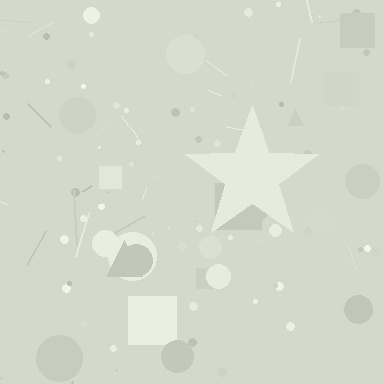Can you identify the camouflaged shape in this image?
The camouflaged shape is a star.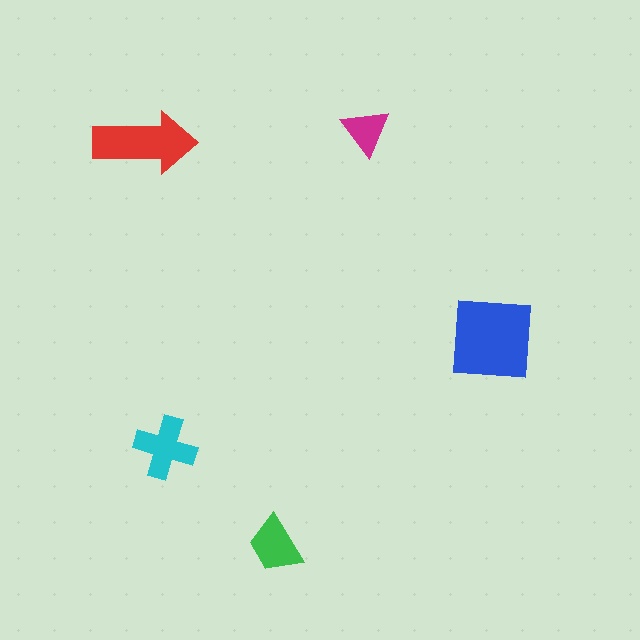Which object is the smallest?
The magenta triangle.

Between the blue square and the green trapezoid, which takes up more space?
The blue square.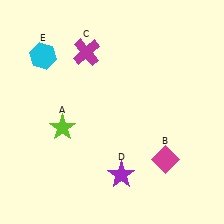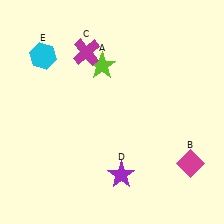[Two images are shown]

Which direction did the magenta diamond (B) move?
The magenta diamond (B) moved right.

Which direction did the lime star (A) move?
The lime star (A) moved up.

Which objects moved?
The objects that moved are: the lime star (A), the magenta diamond (B).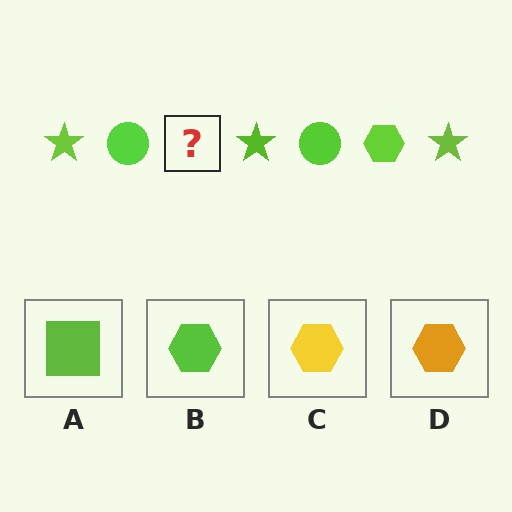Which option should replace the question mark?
Option B.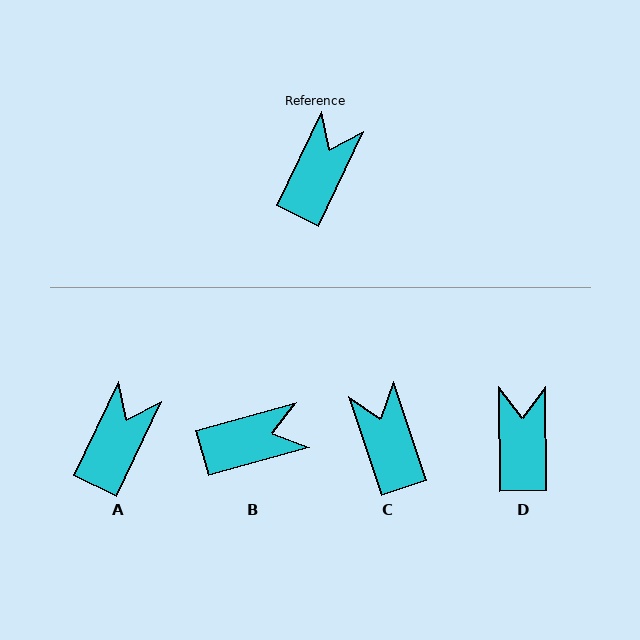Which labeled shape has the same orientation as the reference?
A.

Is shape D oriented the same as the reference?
No, it is off by about 26 degrees.